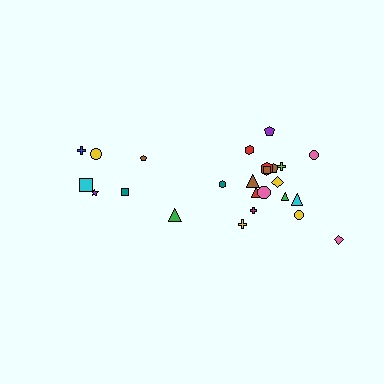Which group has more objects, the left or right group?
The right group.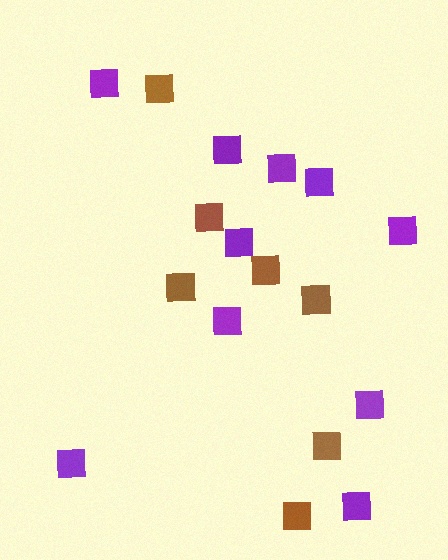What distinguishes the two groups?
There are 2 groups: one group of purple squares (10) and one group of brown squares (7).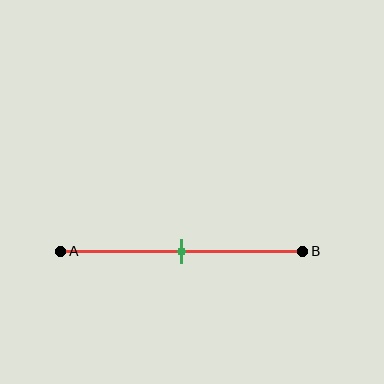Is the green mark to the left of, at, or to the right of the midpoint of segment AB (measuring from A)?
The green mark is approximately at the midpoint of segment AB.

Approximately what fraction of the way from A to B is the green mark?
The green mark is approximately 50% of the way from A to B.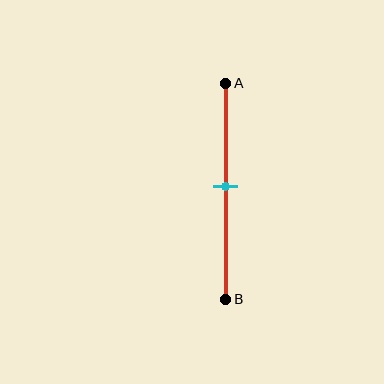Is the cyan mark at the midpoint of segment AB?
Yes, the mark is approximately at the midpoint.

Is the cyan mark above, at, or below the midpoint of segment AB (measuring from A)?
The cyan mark is approximately at the midpoint of segment AB.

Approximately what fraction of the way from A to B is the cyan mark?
The cyan mark is approximately 50% of the way from A to B.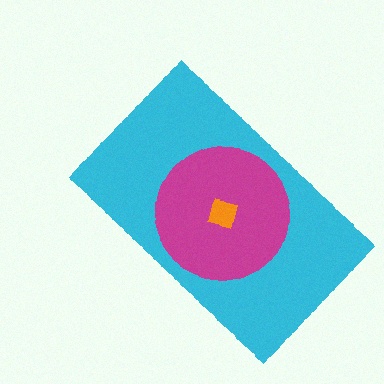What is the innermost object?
The orange square.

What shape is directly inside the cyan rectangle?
The magenta circle.